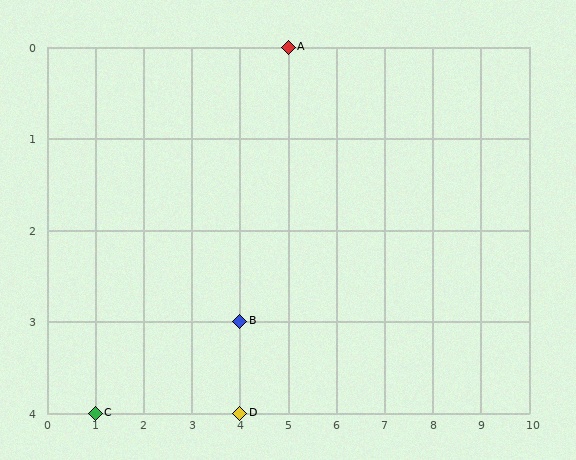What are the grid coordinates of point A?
Point A is at grid coordinates (5, 0).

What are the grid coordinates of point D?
Point D is at grid coordinates (4, 4).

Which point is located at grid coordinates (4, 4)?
Point D is at (4, 4).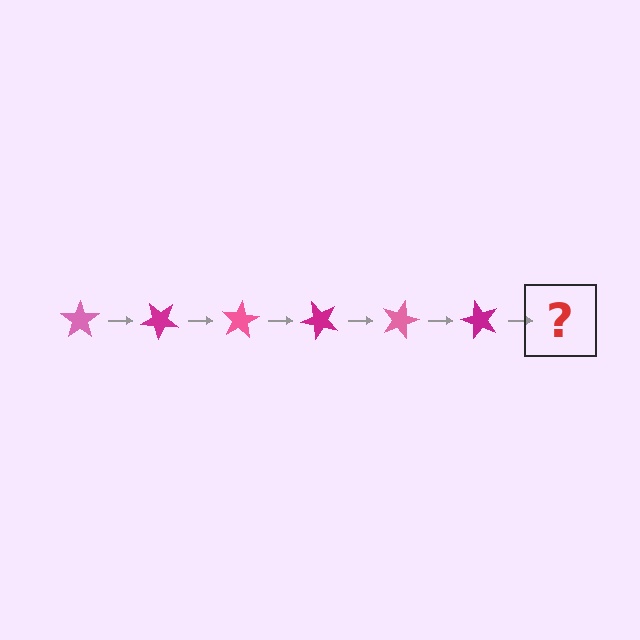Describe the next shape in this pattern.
It should be a pink star, rotated 240 degrees from the start.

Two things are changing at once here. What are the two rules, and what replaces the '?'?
The two rules are that it rotates 40 degrees each step and the color cycles through pink and magenta. The '?' should be a pink star, rotated 240 degrees from the start.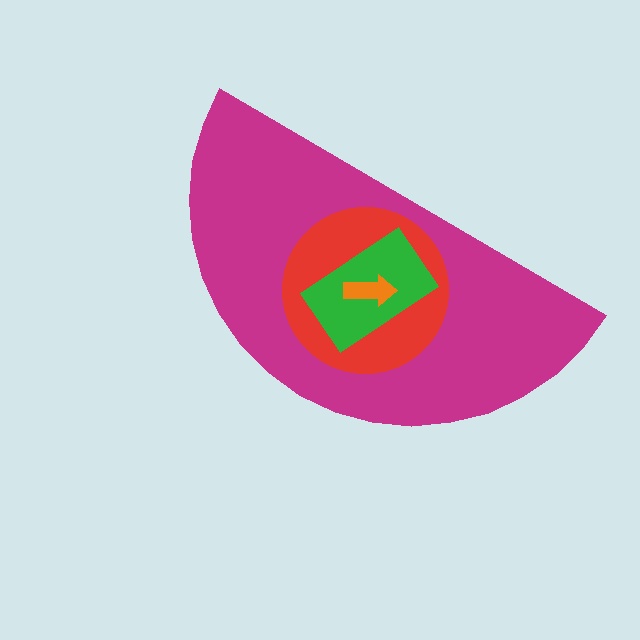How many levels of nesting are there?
4.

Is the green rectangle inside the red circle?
Yes.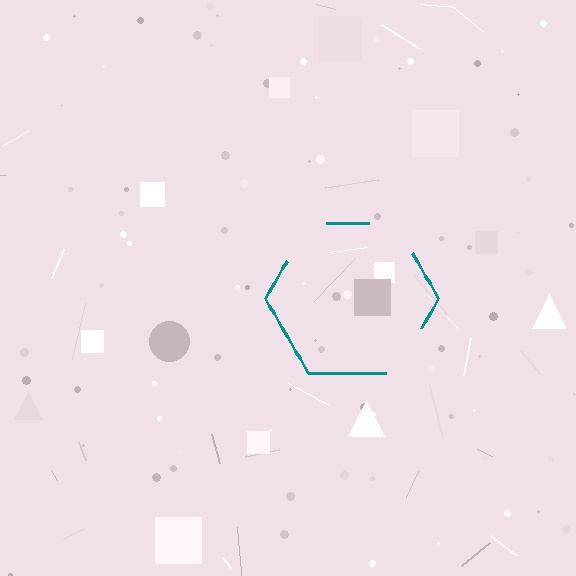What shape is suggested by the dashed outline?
The dashed outline suggests a hexagon.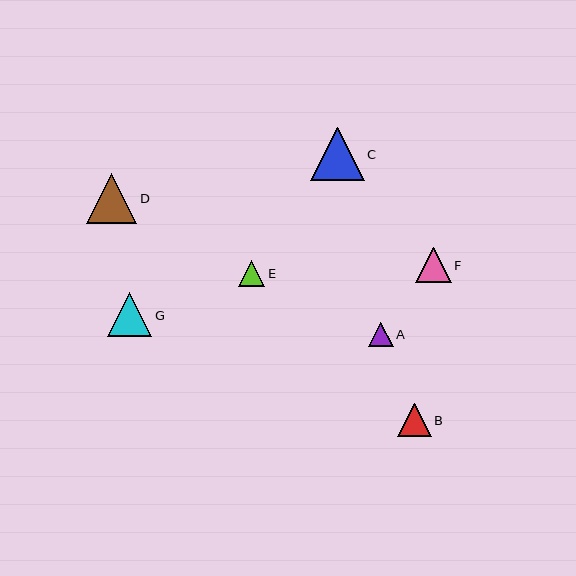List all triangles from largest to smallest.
From largest to smallest: C, D, G, F, B, E, A.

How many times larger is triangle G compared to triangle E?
Triangle G is approximately 1.7 times the size of triangle E.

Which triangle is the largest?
Triangle C is the largest with a size of approximately 53 pixels.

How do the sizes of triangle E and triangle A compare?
Triangle E and triangle A are approximately the same size.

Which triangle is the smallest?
Triangle A is the smallest with a size of approximately 25 pixels.